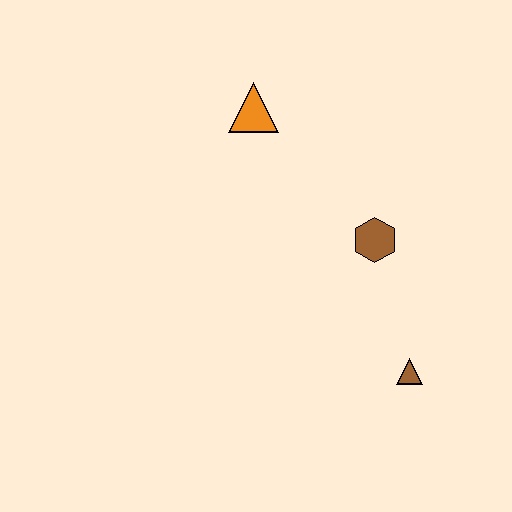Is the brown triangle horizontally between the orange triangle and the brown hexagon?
No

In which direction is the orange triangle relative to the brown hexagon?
The orange triangle is above the brown hexagon.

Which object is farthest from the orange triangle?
The brown triangle is farthest from the orange triangle.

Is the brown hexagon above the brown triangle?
Yes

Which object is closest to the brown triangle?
The brown hexagon is closest to the brown triangle.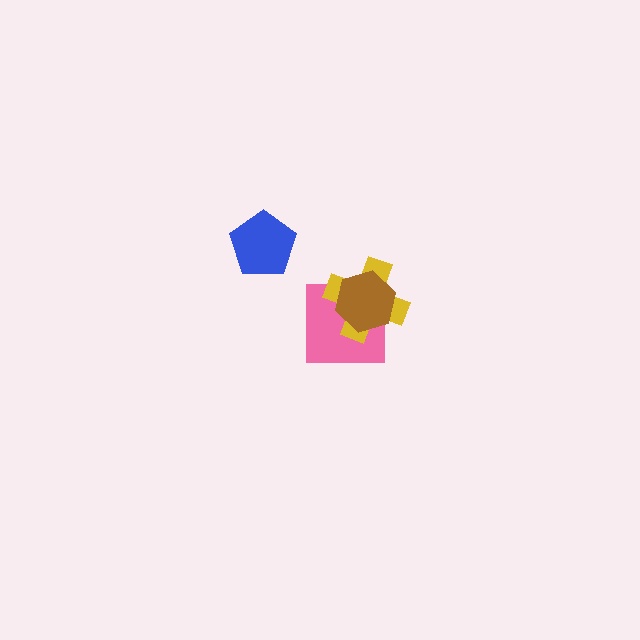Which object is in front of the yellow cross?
The brown hexagon is in front of the yellow cross.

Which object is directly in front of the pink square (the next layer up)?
The yellow cross is directly in front of the pink square.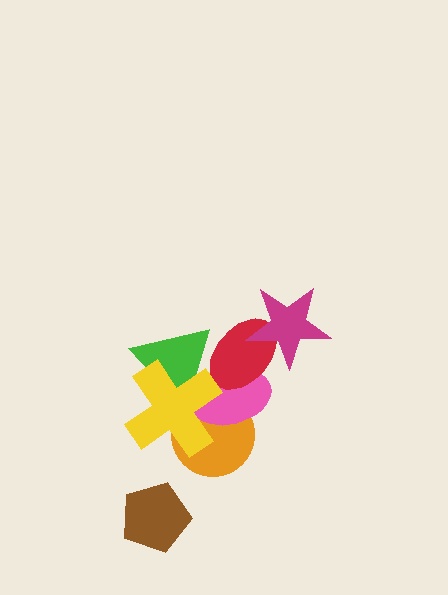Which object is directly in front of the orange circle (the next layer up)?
The pink ellipse is directly in front of the orange circle.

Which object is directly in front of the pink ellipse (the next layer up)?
The red ellipse is directly in front of the pink ellipse.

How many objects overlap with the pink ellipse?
4 objects overlap with the pink ellipse.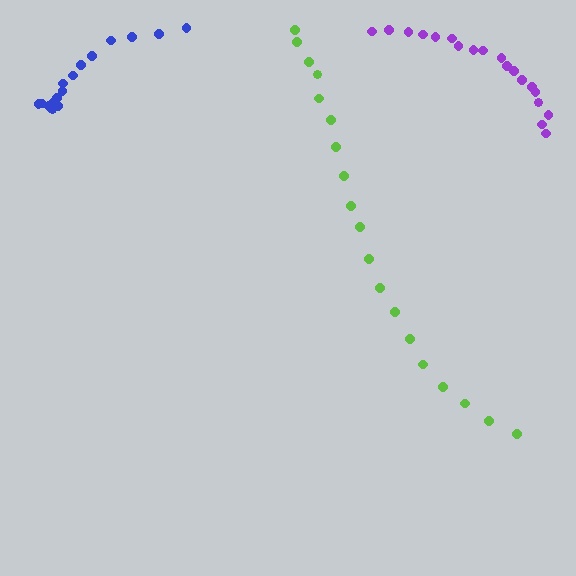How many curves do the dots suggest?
There are 3 distinct paths.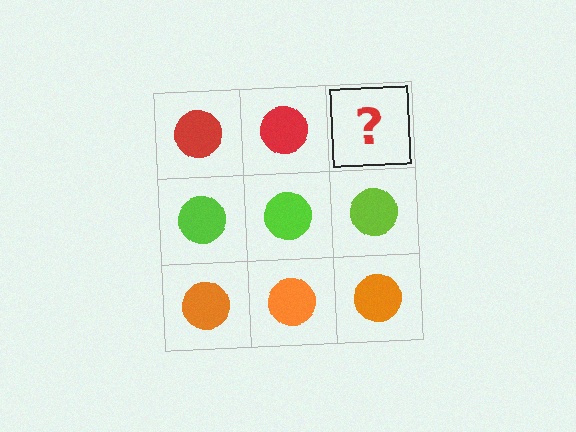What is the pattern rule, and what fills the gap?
The rule is that each row has a consistent color. The gap should be filled with a red circle.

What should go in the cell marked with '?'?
The missing cell should contain a red circle.